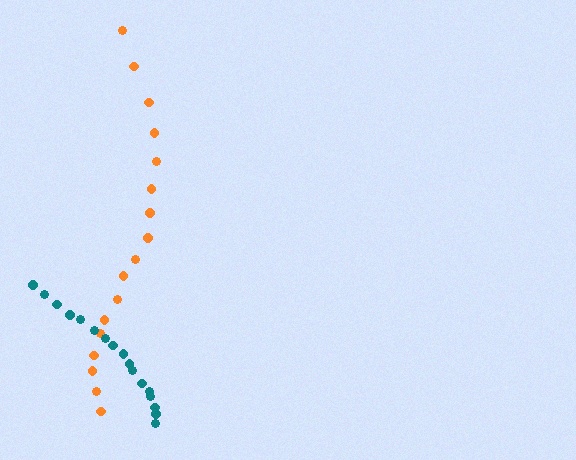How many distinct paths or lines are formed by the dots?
There are 2 distinct paths.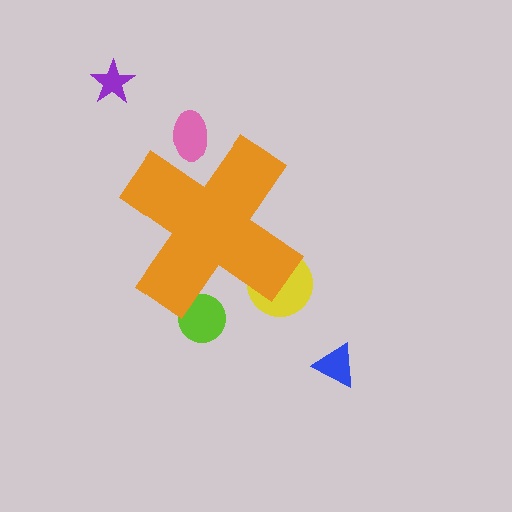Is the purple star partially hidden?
No, the purple star is fully visible.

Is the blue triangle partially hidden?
No, the blue triangle is fully visible.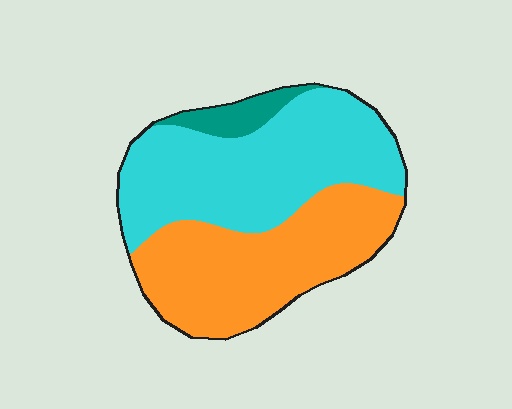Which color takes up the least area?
Teal, at roughly 5%.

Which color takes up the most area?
Cyan, at roughly 50%.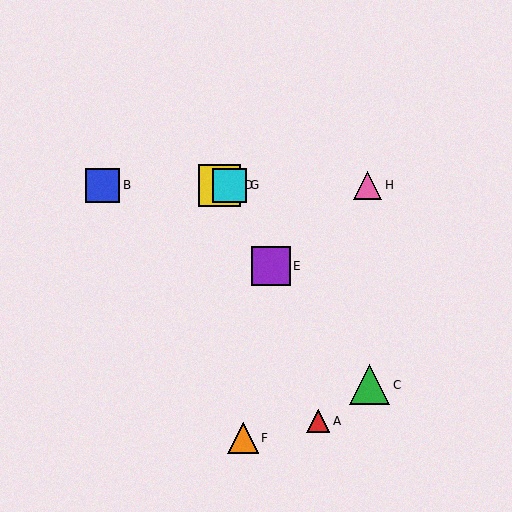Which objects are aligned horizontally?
Objects B, D, G, H are aligned horizontally.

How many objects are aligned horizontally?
4 objects (B, D, G, H) are aligned horizontally.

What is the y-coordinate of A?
Object A is at y≈421.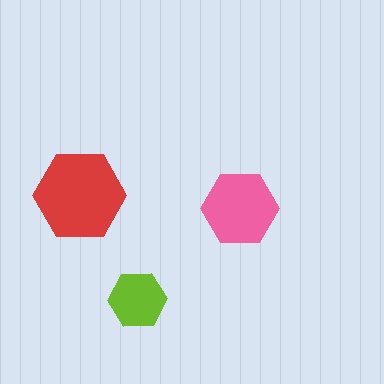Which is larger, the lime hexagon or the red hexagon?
The red one.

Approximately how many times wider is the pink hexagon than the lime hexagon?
About 1.5 times wider.